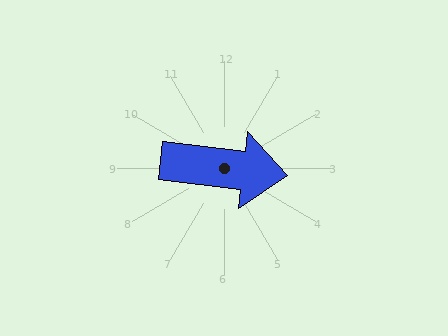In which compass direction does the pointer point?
East.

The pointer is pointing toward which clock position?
Roughly 3 o'clock.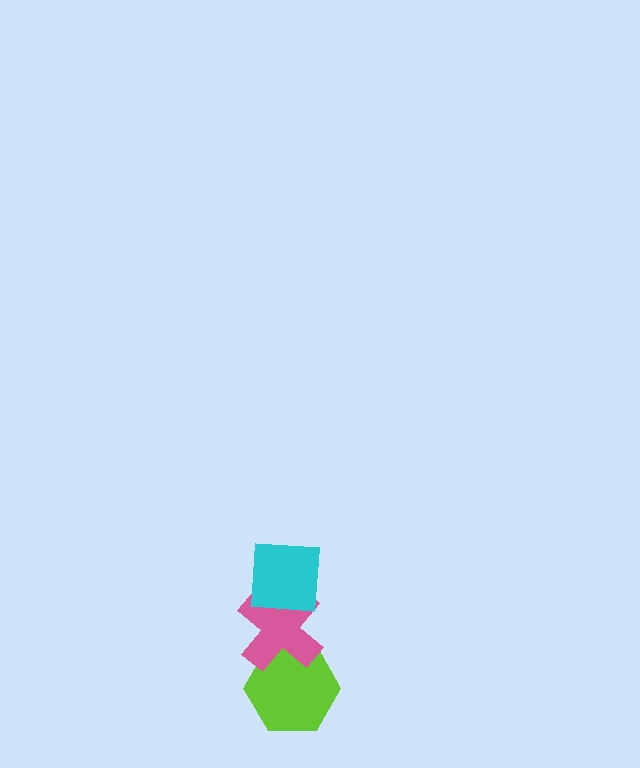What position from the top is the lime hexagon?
The lime hexagon is 3rd from the top.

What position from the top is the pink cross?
The pink cross is 2nd from the top.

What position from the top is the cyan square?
The cyan square is 1st from the top.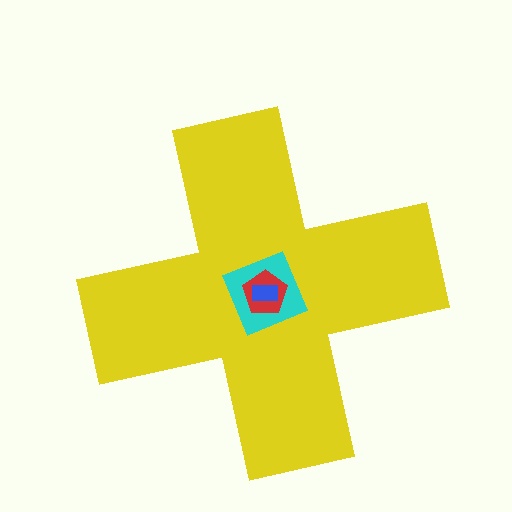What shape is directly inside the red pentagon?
The blue rectangle.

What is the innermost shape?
The blue rectangle.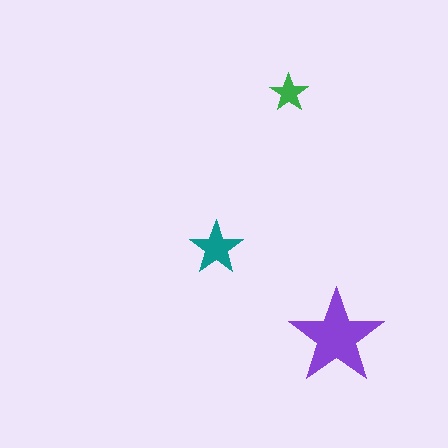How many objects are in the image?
There are 3 objects in the image.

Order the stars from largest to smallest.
the purple one, the teal one, the green one.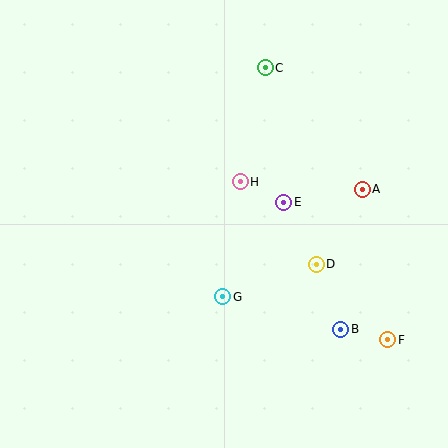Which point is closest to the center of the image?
Point H at (240, 182) is closest to the center.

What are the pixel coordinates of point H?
Point H is at (240, 182).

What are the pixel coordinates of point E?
Point E is at (284, 202).